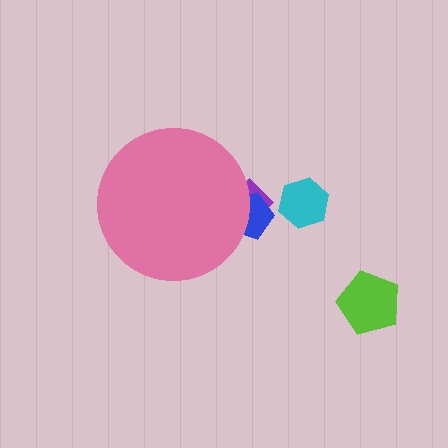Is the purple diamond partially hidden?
Yes, the purple diamond is partially hidden behind the pink circle.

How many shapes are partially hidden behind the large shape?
2 shapes are partially hidden.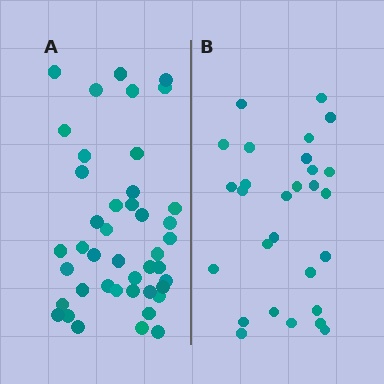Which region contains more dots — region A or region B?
Region A (the left region) has more dots.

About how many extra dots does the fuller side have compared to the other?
Region A has approximately 15 more dots than region B.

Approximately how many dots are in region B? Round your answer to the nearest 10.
About 30 dots. (The exact count is 28, which rounds to 30.)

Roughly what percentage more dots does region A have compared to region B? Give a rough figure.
About 55% more.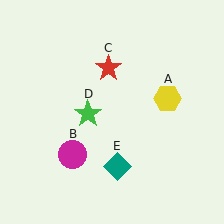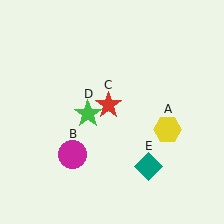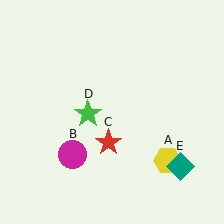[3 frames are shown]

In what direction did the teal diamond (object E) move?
The teal diamond (object E) moved right.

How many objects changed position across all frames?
3 objects changed position: yellow hexagon (object A), red star (object C), teal diamond (object E).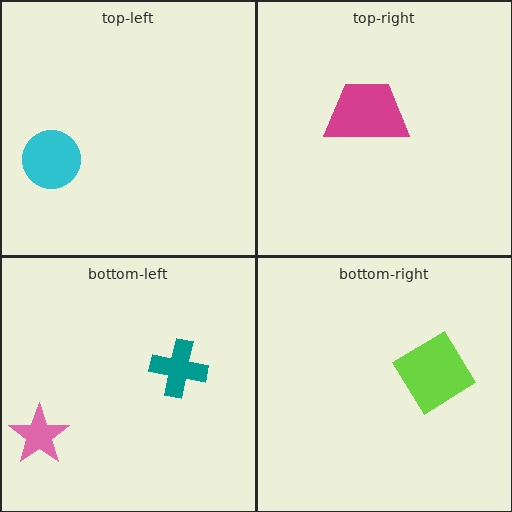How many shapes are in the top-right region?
1.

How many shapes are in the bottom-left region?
2.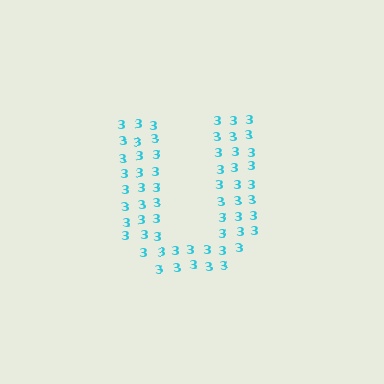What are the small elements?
The small elements are digit 3's.